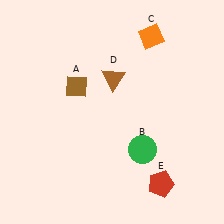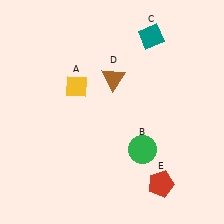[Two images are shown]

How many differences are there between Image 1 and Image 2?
There are 2 differences between the two images.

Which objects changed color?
A changed from brown to yellow. C changed from orange to teal.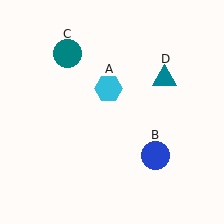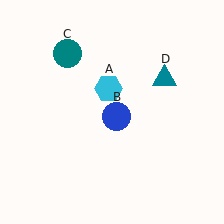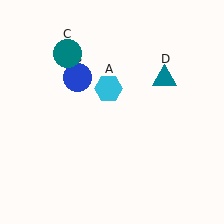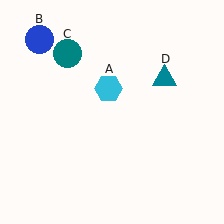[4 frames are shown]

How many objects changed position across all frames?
1 object changed position: blue circle (object B).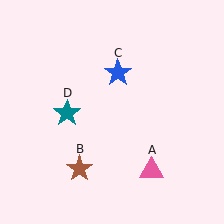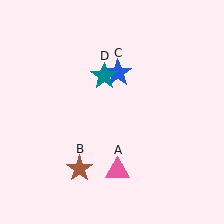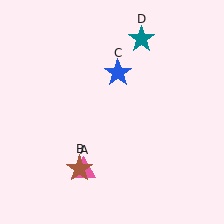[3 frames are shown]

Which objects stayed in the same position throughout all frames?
Brown star (object B) and blue star (object C) remained stationary.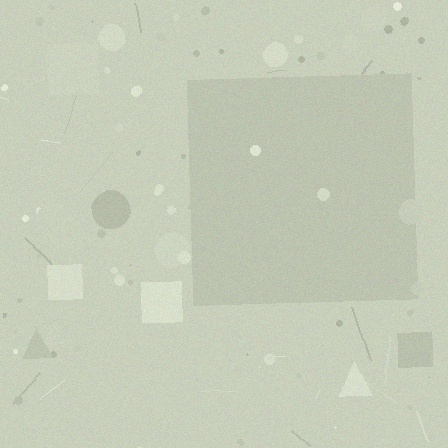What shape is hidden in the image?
A square is hidden in the image.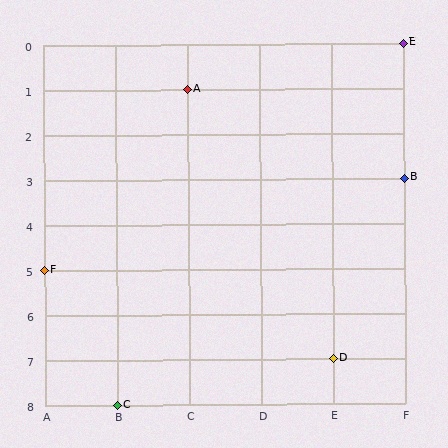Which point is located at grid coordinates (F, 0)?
Point E is at (F, 0).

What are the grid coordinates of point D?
Point D is at grid coordinates (E, 7).